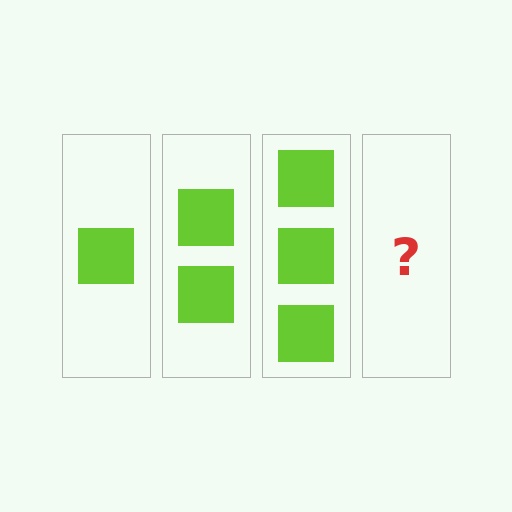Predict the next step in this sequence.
The next step is 4 squares.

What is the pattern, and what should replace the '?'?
The pattern is that each step adds one more square. The '?' should be 4 squares.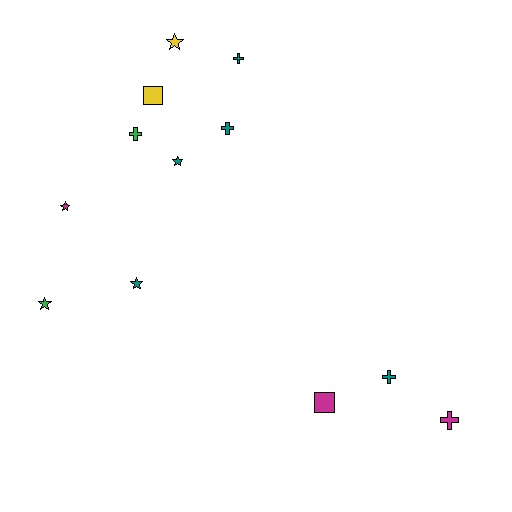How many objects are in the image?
There are 12 objects.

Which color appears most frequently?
Teal, with 5 objects.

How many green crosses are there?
There is 1 green cross.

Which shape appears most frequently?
Star, with 5 objects.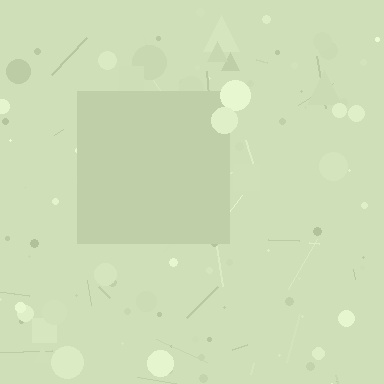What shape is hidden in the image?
A square is hidden in the image.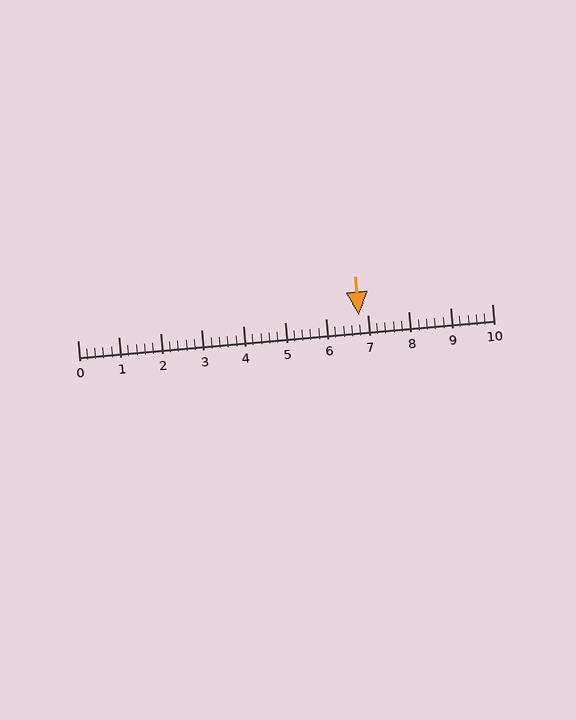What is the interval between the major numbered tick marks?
The major tick marks are spaced 1 units apart.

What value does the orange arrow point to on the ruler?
The orange arrow points to approximately 6.8.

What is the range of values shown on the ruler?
The ruler shows values from 0 to 10.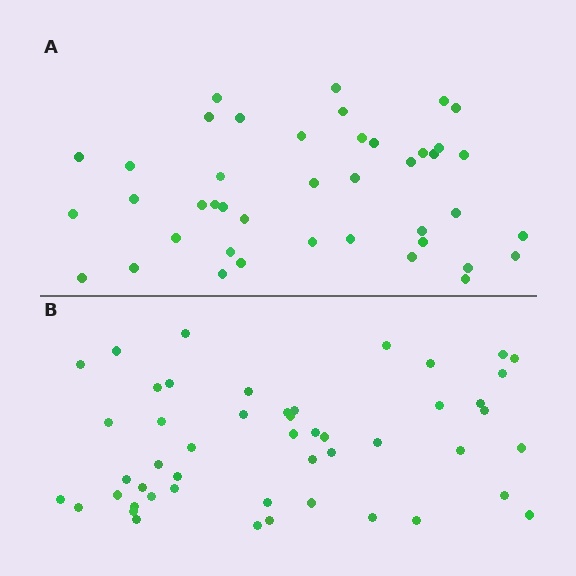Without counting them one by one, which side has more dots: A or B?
Region B (the bottom region) has more dots.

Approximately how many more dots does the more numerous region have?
Region B has roughly 8 or so more dots than region A.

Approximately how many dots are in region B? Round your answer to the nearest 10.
About 50 dots. (The exact count is 49, which rounds to 50.)